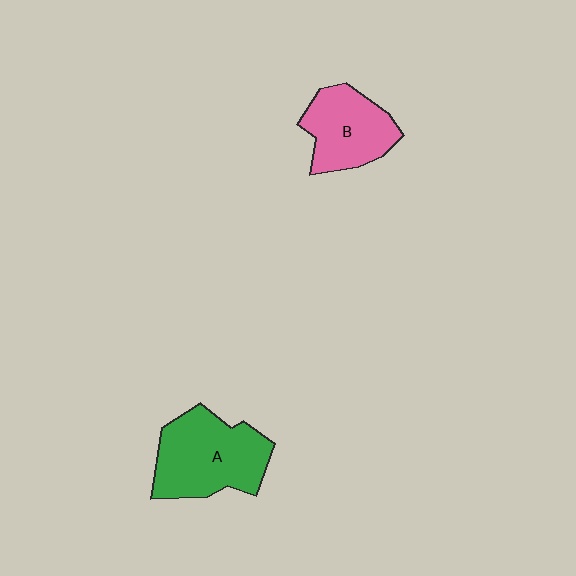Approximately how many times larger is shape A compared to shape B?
Approximately 1.3 times.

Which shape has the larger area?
Shape A (green).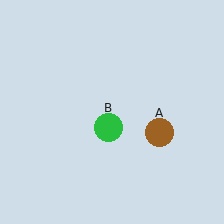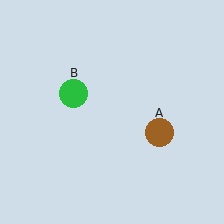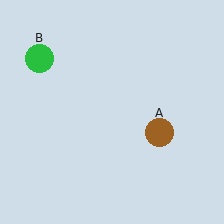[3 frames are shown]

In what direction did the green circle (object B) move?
The green circle (object B) moved up and to the left.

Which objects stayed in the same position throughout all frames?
Brown circle (object A) remained stationary.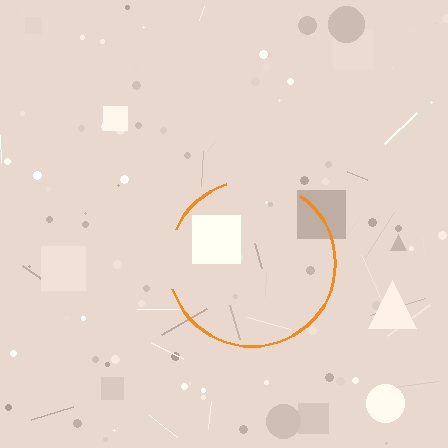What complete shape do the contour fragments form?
The contour fragments form a circle.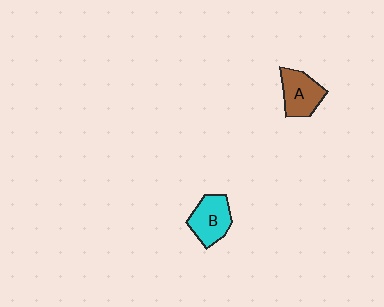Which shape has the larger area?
Shape B (cyan).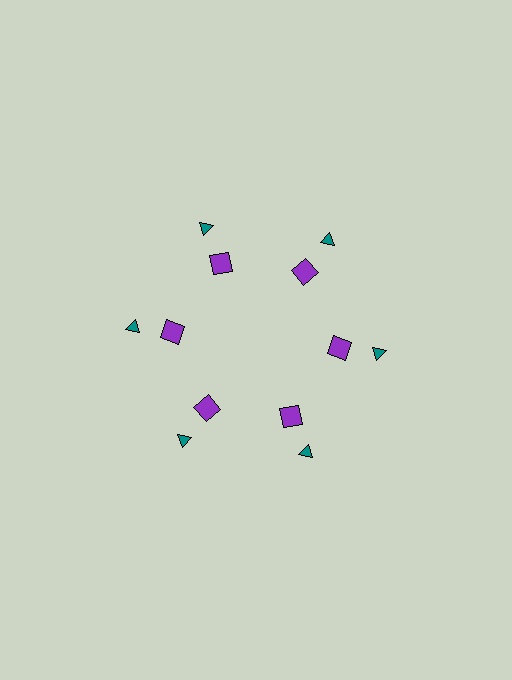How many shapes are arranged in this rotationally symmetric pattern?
There are 12 shapes, arranged in 6 groups of 2.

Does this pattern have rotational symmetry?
Yes, this pattern has 6-fold rotational symmetry. It looks the same after rotating 60 degrees around the center.